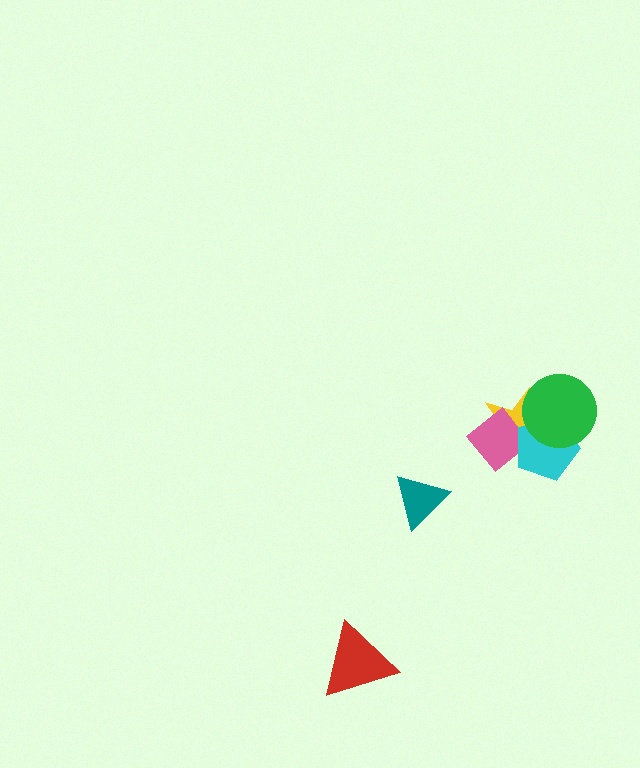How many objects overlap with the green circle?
2 objects overlap with the green circle.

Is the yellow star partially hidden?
Yes, it is partially covered by another shape.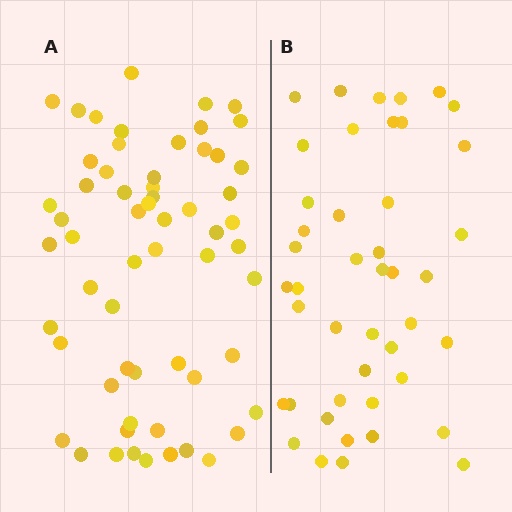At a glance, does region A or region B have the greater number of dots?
Region A (the left region) has more dots.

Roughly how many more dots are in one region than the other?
Region A has approximately 15 more dots than region B.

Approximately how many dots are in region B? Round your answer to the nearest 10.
About 40 dots. (The exact count is 44, which rounds to 40.)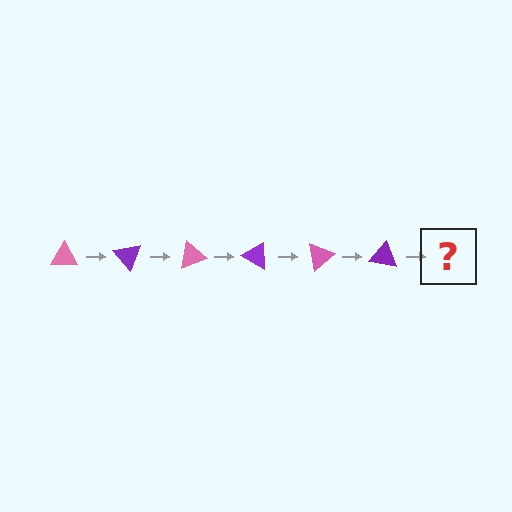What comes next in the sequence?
The next element should be a pink triangle, rotated 300 degrees from the start.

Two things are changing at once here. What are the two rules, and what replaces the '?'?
The two rules are that it rotates 50 degrees each step and the color cycles through pink and purple. The '?' should be a pink triangle, rotated 300 degrees from the start.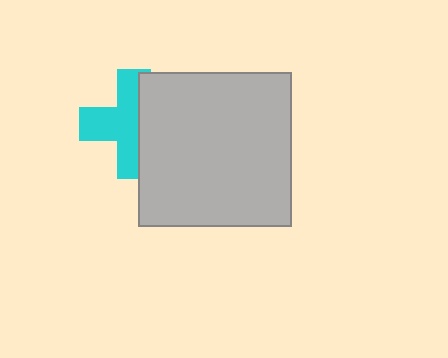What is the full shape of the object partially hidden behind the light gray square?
The partially hidden object is a cyan cross.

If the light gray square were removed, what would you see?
You would see the complete cyan cross.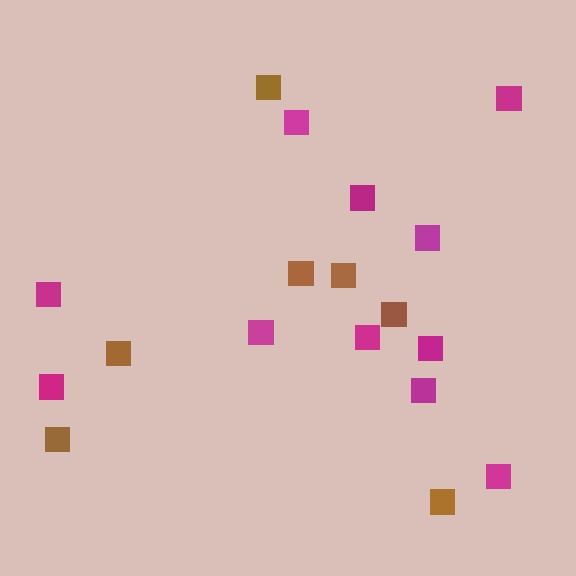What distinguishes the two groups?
There are 2 groups: one group of magenta squares (11) and one group of brown squares (7).